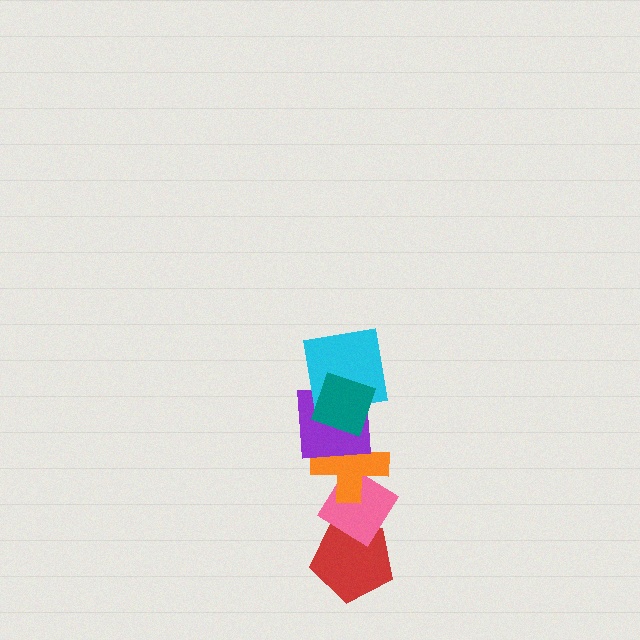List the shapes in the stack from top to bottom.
From top to bottom: the teal square, the cyan square, the purple square, the orange cross, the pink diamond, the red pentagon.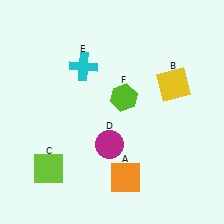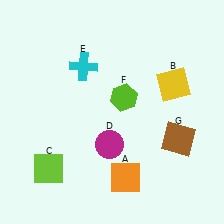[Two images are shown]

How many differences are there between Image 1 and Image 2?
There is 1 difference between the two images.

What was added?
A brown square (G) was added in Image 2.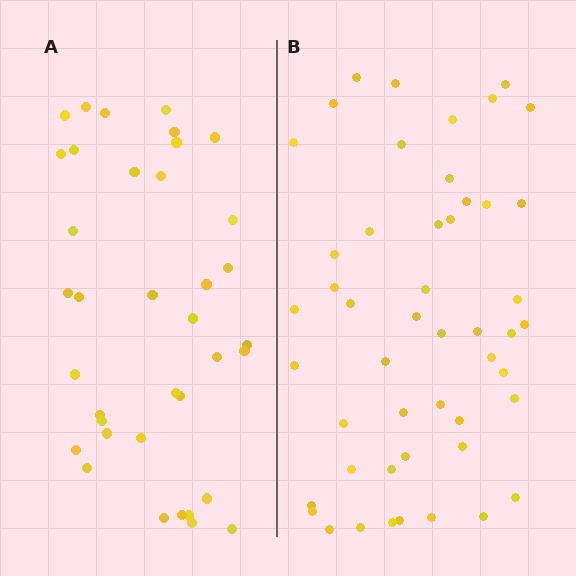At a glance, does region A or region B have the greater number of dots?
Region B (the right region) has more dots.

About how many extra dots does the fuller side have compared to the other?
Region B has roughly 12 or so more dots than region A.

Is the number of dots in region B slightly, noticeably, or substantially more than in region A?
Region B has noticeably more, but not dramatically so. The ratio is roughly 1.3 to 1.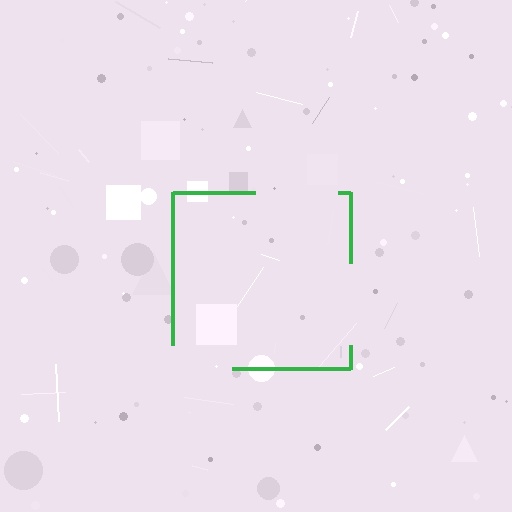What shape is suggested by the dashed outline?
The dashed outline suggests a square.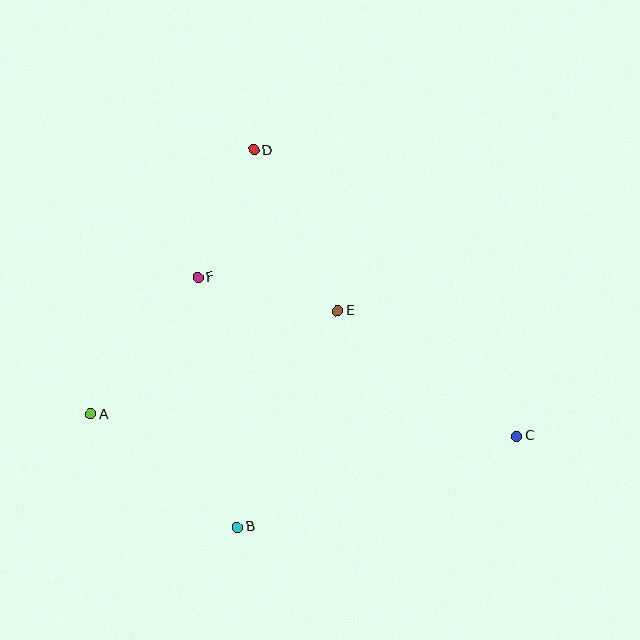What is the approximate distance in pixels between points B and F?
The distance between B and F is approximately 253 pixels.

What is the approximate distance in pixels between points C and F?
The distance between C and F is approximately 356 pixels.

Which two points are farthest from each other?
Points A and C are farthest from each other.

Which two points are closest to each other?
Points D and F are closest to each other.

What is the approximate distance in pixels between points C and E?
The distance between C and E is approximately 218 pixels.